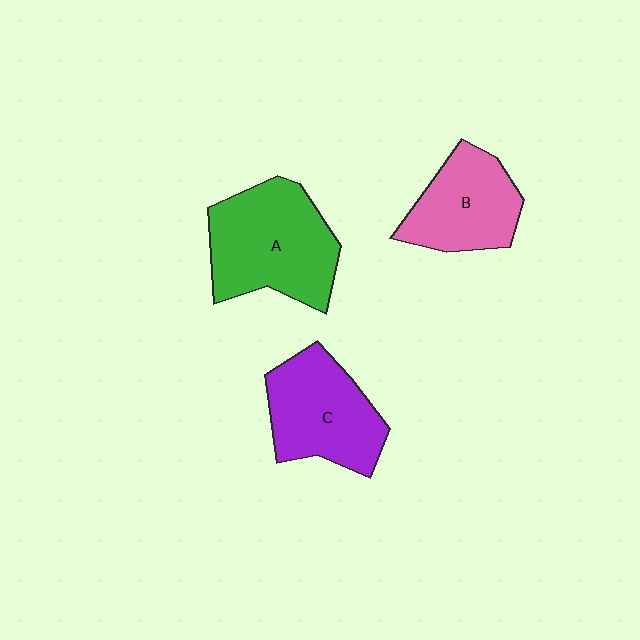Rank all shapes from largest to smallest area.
From largest to smallest: A (green), C (purple), B (pink).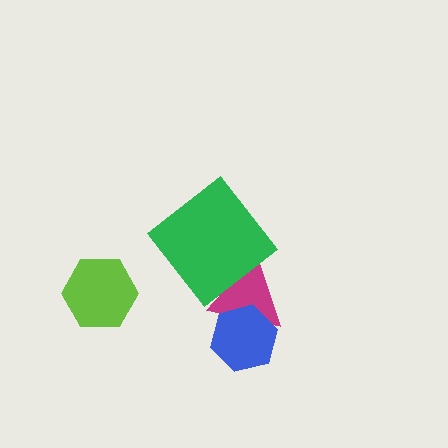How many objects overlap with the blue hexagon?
1 object overlaps with the blue hexagon.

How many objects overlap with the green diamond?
1 object overlaps with the green diamond.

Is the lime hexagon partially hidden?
No, no other shape covers it.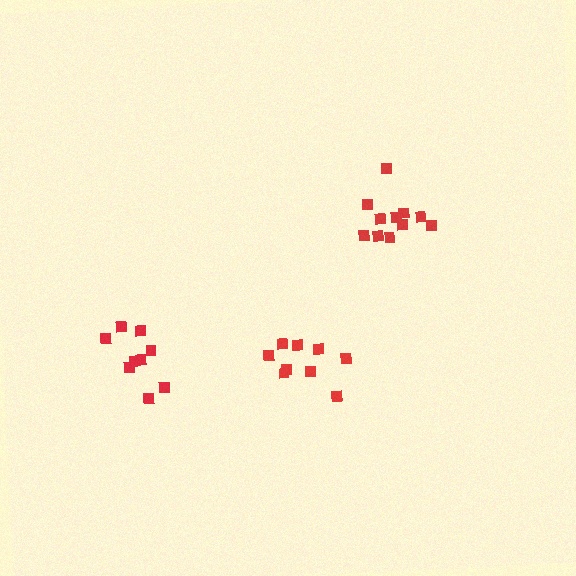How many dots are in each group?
Group 1: 9 dots, Group 2: 11 dots, Group 3: 9 dots (29 total).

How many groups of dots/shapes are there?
There are 3 groups.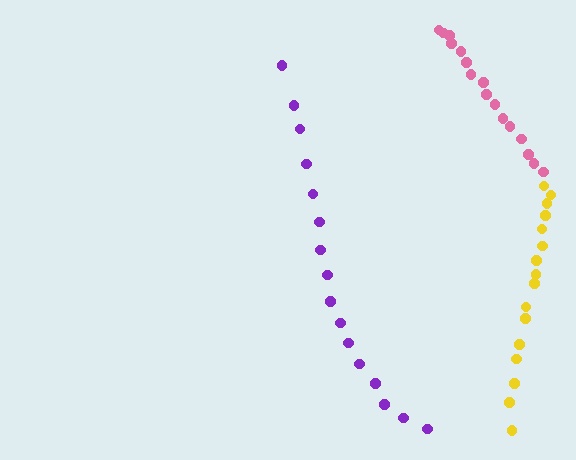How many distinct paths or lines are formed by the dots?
There are 3 distinct paths.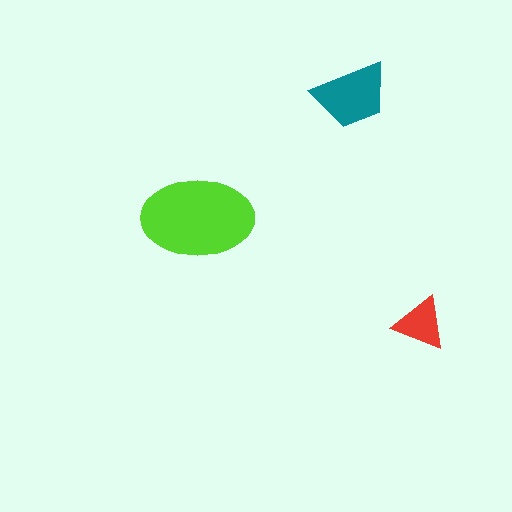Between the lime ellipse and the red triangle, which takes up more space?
The lime ellipse.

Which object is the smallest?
The red triangle.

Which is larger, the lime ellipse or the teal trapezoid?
The lime ellipse.